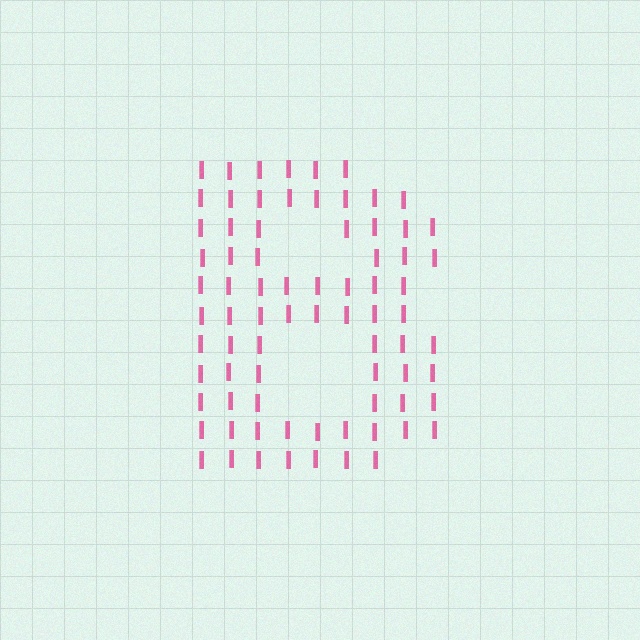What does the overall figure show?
The overall figure shows the letter B.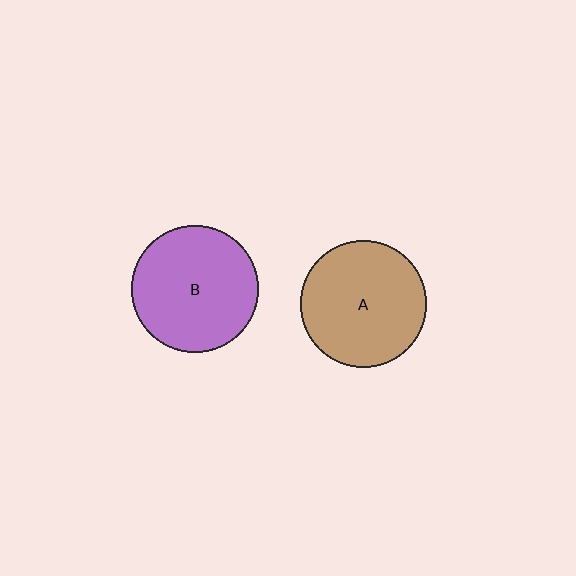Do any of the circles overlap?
No, none of the circles overlap.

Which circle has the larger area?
Circle A (brown).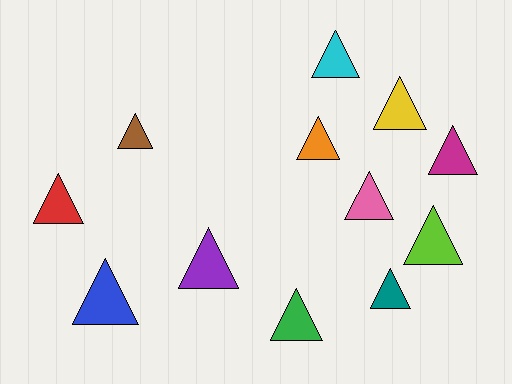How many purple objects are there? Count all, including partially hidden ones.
There is 1 purple object.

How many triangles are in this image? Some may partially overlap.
There are 12 triangles.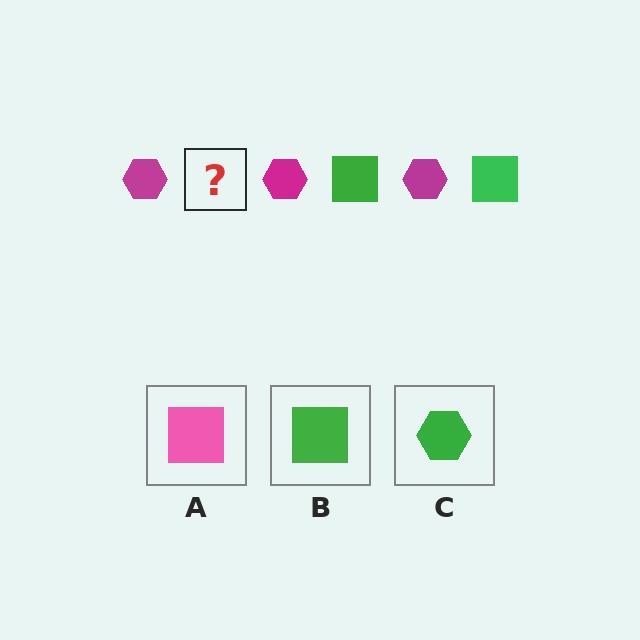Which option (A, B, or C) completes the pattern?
B.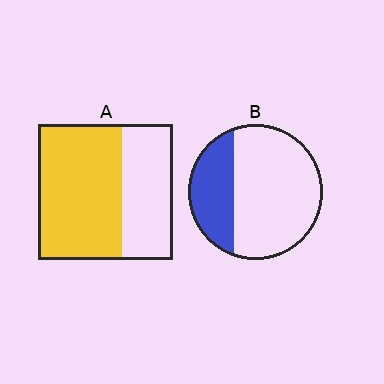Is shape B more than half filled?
No.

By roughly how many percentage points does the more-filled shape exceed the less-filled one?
By roughly 30 percentage points (A over B).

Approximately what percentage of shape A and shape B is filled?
A is approximately 60% and B is approximately 30%.